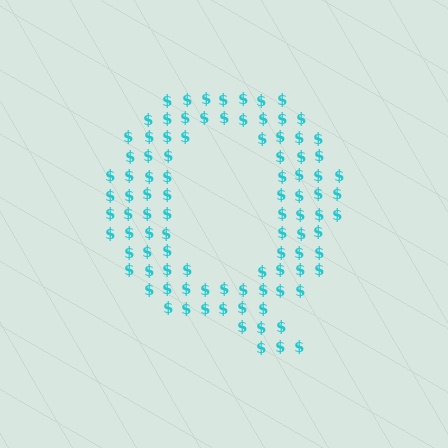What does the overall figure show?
The overall figure shows the letter Q.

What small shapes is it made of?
It is made of small dollar signs.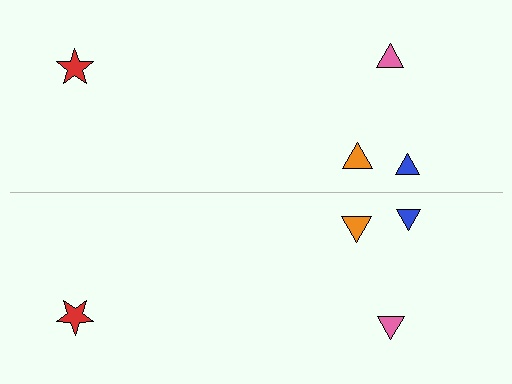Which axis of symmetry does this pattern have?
The pattern has a horizontal axis of symmetry running through the center of the image.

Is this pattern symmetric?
Yes, this pattern has bilateral (reflection) symmetry.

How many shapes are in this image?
There are 8 shapes in this image.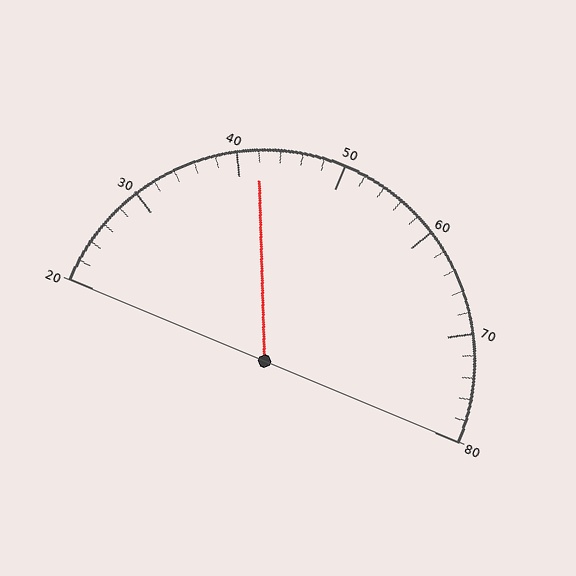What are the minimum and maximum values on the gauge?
The gauge ranges from 20 to 80.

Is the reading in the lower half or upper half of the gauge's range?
The reading is in the lower half of the range (20 to 80).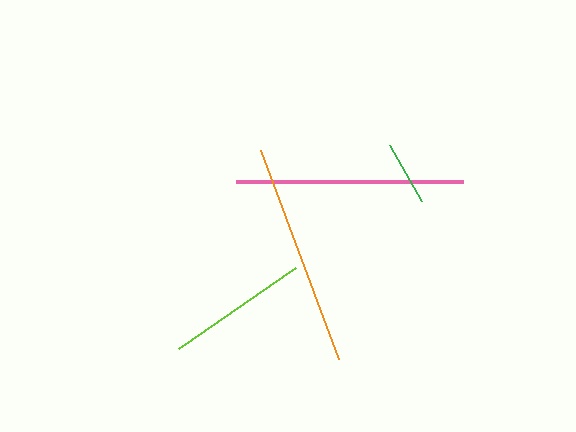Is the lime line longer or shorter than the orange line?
The orange line is longer than the lime line.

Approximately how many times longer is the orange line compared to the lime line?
The orange line is approximately 1.6 times the length of the lime line.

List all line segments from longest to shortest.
From longest to shortest: pink, orange, lime, green.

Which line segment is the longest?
The pink line is the longest at approximately 227 pixels.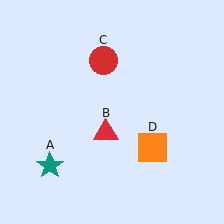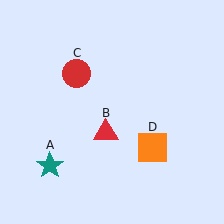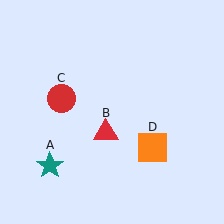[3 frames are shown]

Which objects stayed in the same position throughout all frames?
Teal star (object A) and red triangle (object B) and orange square (object D) remained stationary.